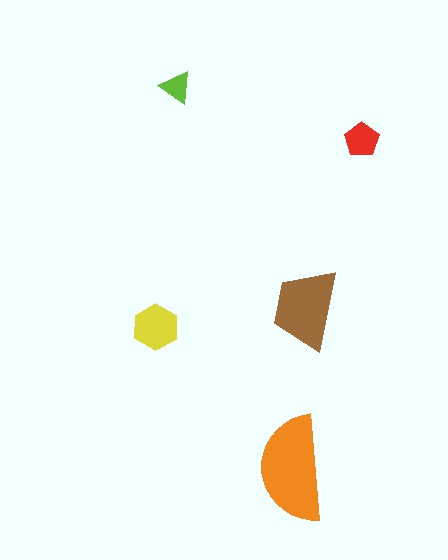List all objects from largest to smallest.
The orange semicircle, the brown trapezoid, the yellow hexagon, the red pentagon, the lime triangle.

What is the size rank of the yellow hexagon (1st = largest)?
3rd.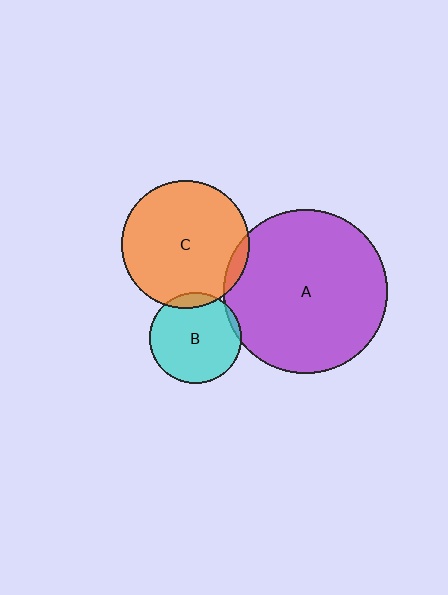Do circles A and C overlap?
Yes.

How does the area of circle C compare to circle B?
Approximately 2.0 times.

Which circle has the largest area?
Circle A (purple).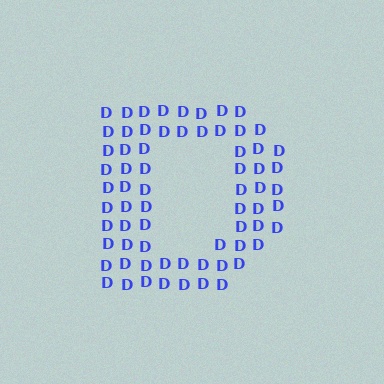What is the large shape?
The large shape is the letter D.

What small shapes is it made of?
It is made of small letter D's.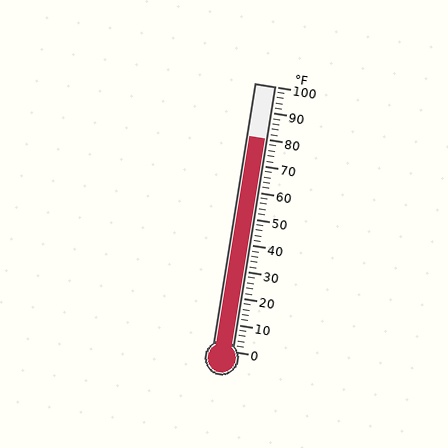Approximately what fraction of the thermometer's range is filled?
The thermometer is filled to approximately 80% of its range.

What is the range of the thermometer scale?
The thermometer scale ranges from 0°F to 100°F.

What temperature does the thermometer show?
The thermometer shows approximately 80°F.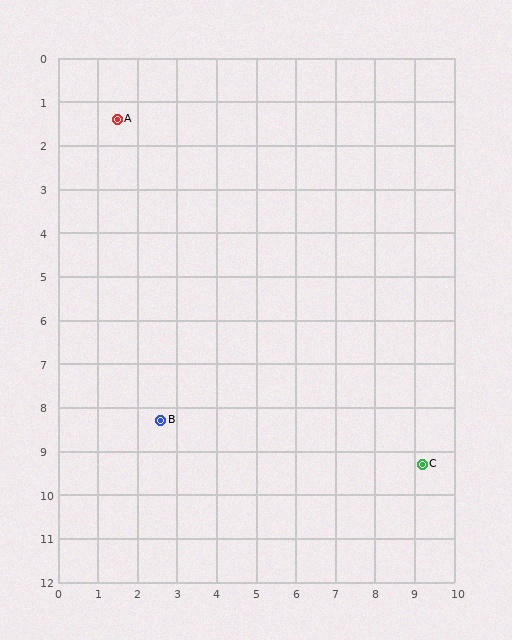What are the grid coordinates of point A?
Point A is at approximately (1.5, 1.4).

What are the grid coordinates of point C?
Point C is at approximately (9.2, 9.3).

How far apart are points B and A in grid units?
Points B and A are about 7.0 grid units apart.